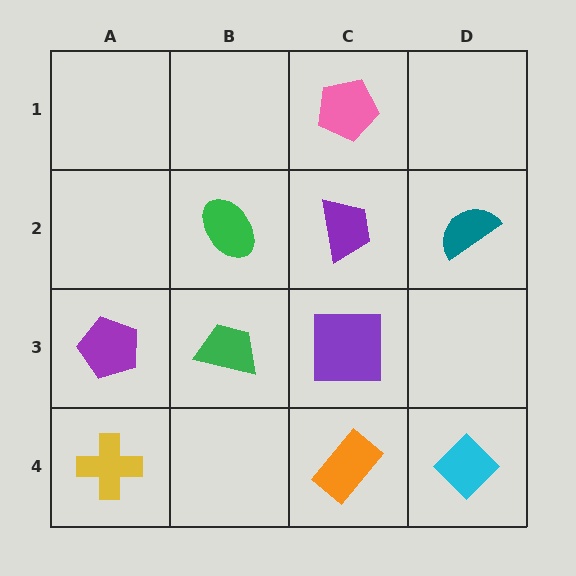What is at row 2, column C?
A purple trapezoid.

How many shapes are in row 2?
3 shapes.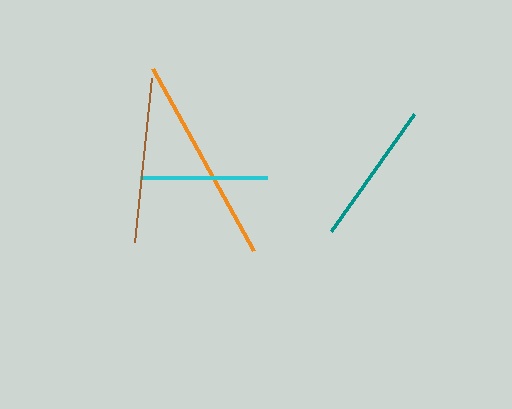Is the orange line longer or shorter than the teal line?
The orange line is longer than the teal line.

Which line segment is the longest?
The orange line is the longest at approximately 207 pixels.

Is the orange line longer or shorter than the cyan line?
The orange line is longer than the cyan line.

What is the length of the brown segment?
The brown segment is approximately 165 pixels long.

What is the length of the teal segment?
The teal segment is approximately 143 pixels long.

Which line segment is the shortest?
The cyan line is the shortest at approximately 127 pixels.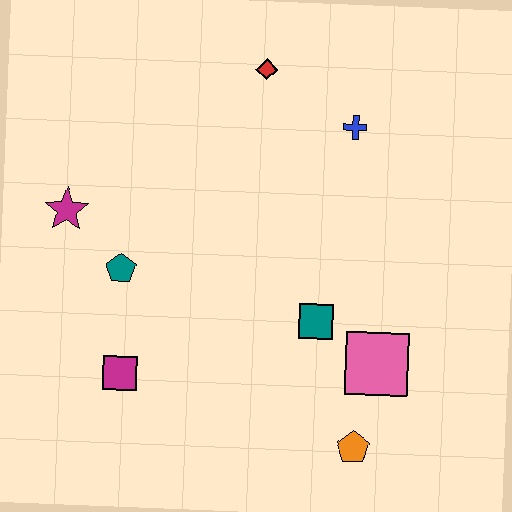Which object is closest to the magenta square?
The teal pentagon is closest to the magenta square.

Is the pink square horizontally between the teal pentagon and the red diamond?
No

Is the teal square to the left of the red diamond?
No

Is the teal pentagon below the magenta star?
Yes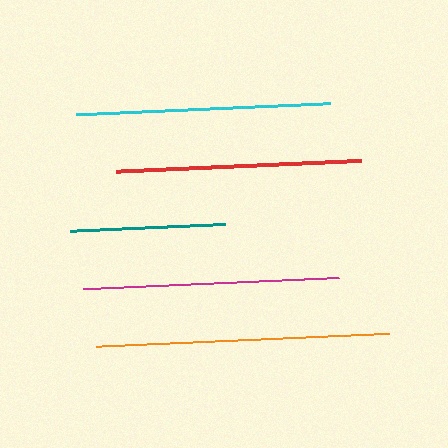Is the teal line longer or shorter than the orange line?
The orange line is longer than the teal line.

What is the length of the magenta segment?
The magenta segment is approximately 256 pixels long.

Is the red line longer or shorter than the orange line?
The orange line is longer than the red line.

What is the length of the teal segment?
The teal segment is approximately 155 pixels long.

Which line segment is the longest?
The orange line is the longest at approximately 294 pixels.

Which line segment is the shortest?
The teal line is the shortest at approximately 155 pixels.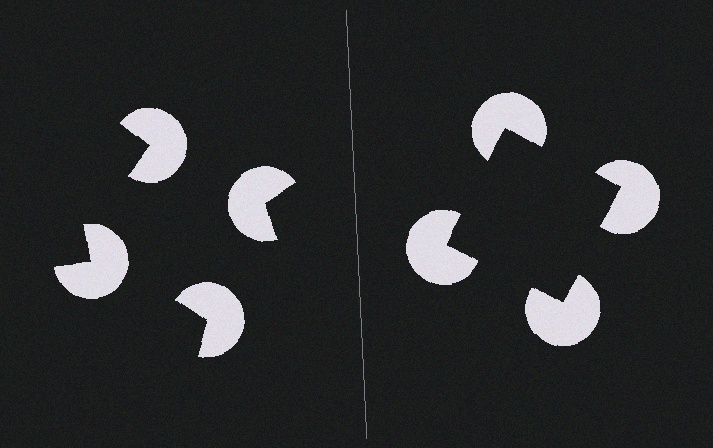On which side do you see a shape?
An illusory square appears on the right side. On the left side the wedge cuts are rotated, so no coherent shape forms.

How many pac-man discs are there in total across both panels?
8 — 4 on each side.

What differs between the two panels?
The pac-man discs are positioned identically on both sides; only the wedge orientations differ. On the right they align to a square; on the left they are misaligned.